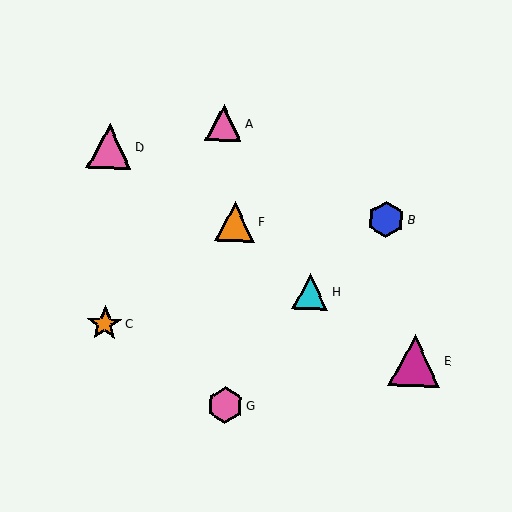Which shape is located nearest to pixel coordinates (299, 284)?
The cyan triangle (labeled H) at (310, 291) is nearest to that location.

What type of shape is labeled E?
Shape E is a magenta triangle.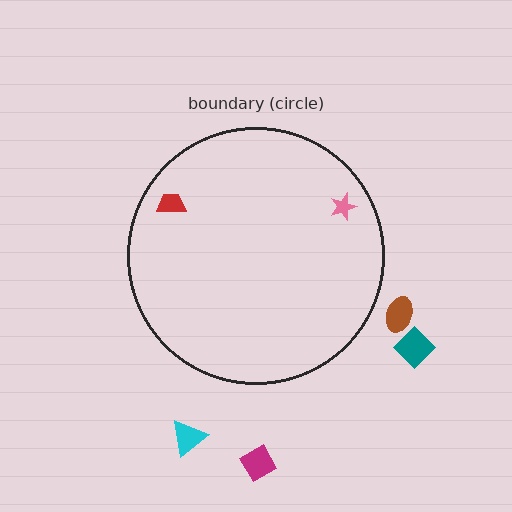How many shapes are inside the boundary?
2 inside, 4 outside.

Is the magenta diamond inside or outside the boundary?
Outside.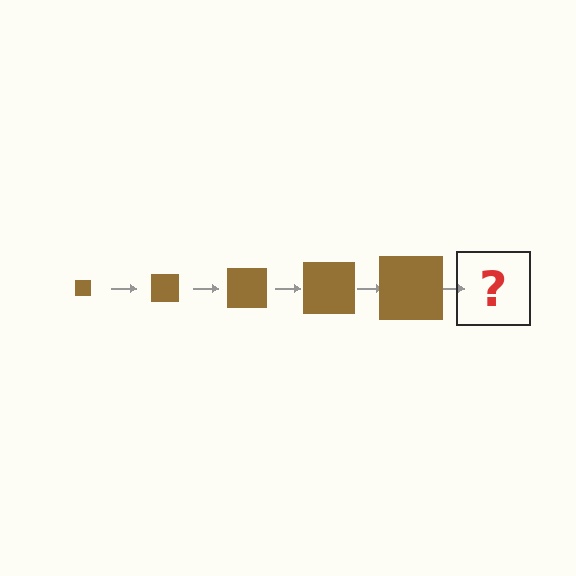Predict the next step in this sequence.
The next step is a brown square, larger than the previous one.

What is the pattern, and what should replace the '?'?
The pattern is that the square gets progressively larger each step. The '?' should be a brown square, larger than the previous one.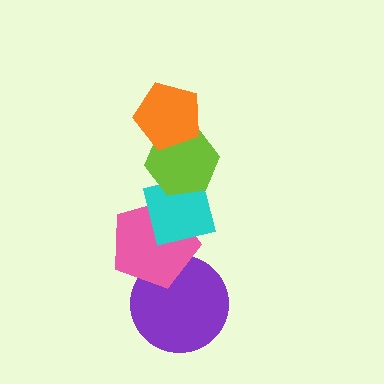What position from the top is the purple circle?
The purple circle is 5th from the top.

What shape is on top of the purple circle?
The pink pentagon is on top of the purple circle.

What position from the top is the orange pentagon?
The orange pentagon is 1st from the top.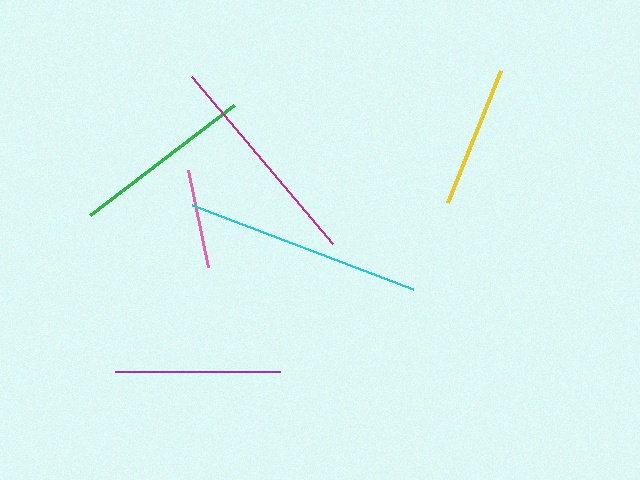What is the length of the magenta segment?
The magenta segment is approximately 219 pixels long.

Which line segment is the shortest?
The pink line is the shortest at approximately 99 pixels.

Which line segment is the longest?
The cyan line is the longest at approximately 237 pixels.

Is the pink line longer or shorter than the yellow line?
The yellow line is longer than the pink line.